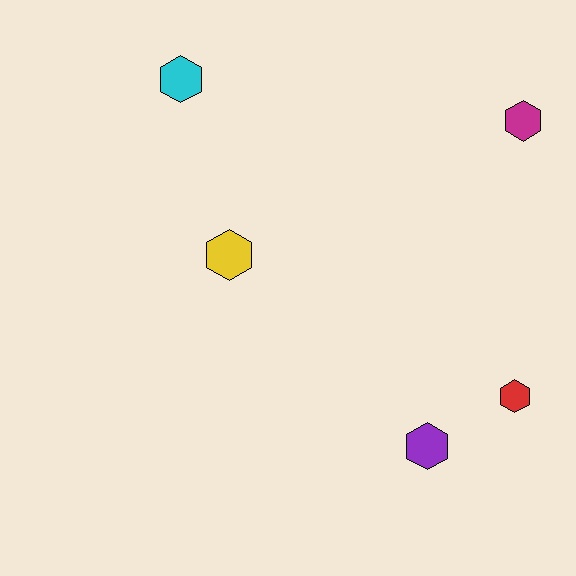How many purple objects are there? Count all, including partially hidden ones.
There is 1 purple object.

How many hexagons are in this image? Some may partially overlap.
There are 5 hexagons.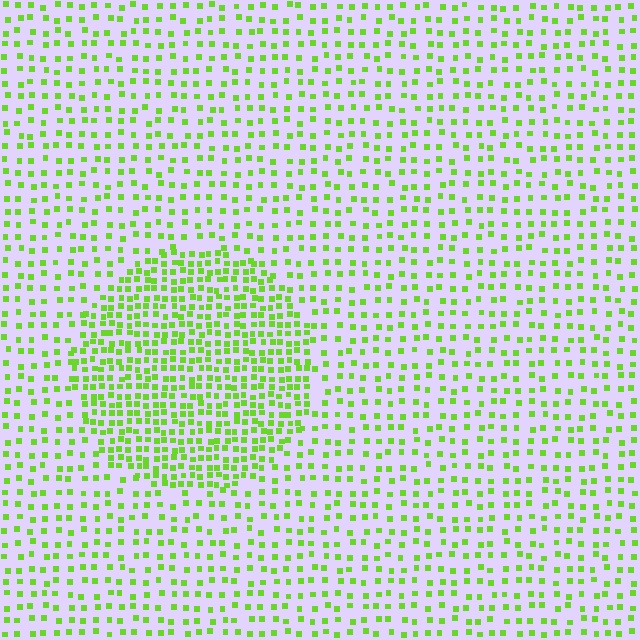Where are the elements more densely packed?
The elements are more densely packed inside the circle boundary.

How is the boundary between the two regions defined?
The boundary is defined by a change in element density (approximately 2.1x ratio). All elements are the same color, size, and shape.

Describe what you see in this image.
The image contains small lime elements arranged at two different densities. A circle-shaped region is visible where the elements are more densely packed than the surrounding area.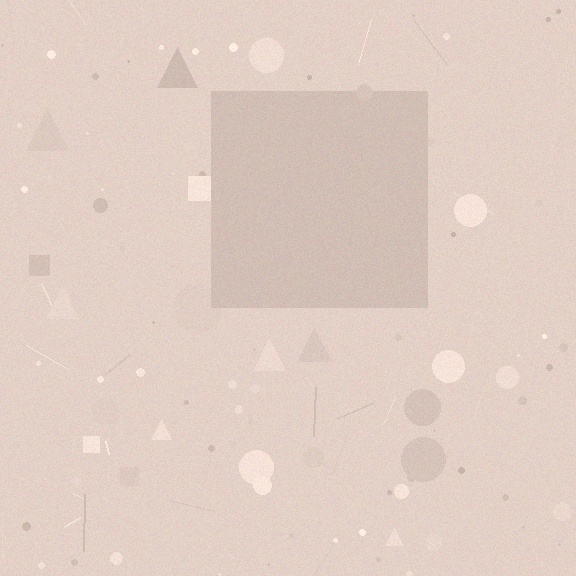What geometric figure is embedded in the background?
A square is embedded in the background.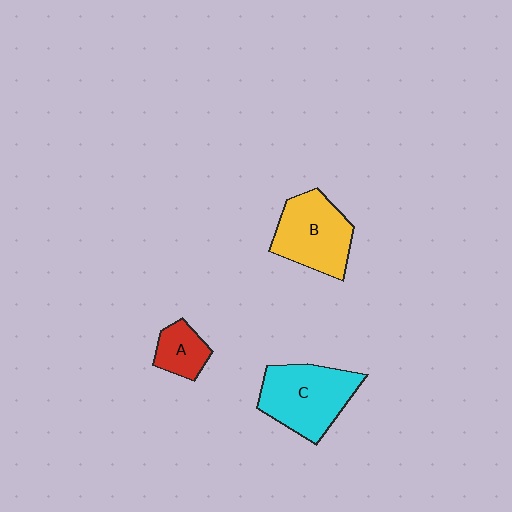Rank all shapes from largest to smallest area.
From largest to smallest: C (cyan), B (yellow), A (red).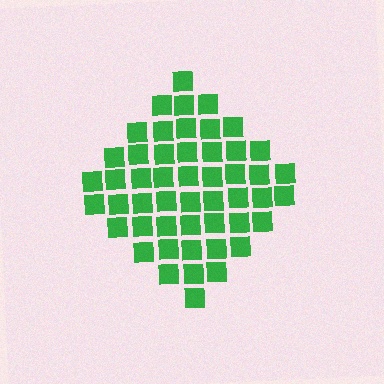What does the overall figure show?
The overall figure shows a diamond.